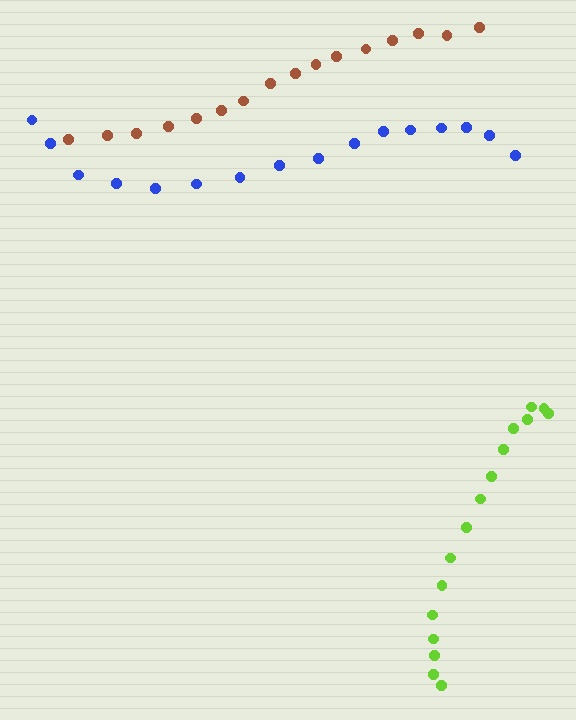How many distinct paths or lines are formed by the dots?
There are 3 distinct paths.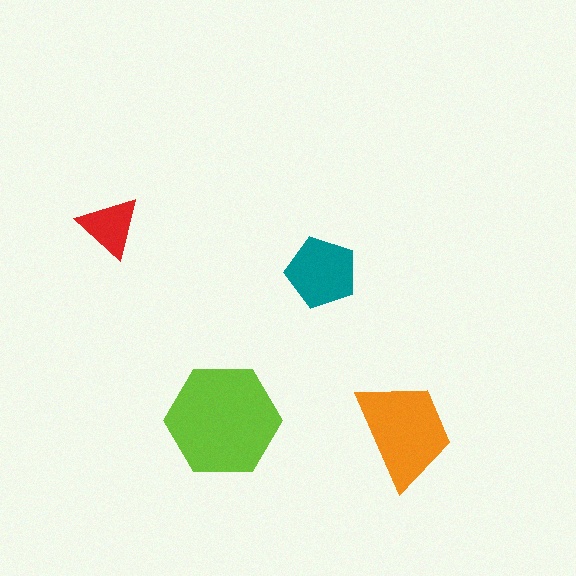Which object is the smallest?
The red triangle.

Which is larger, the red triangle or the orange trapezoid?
The orange trapezoid.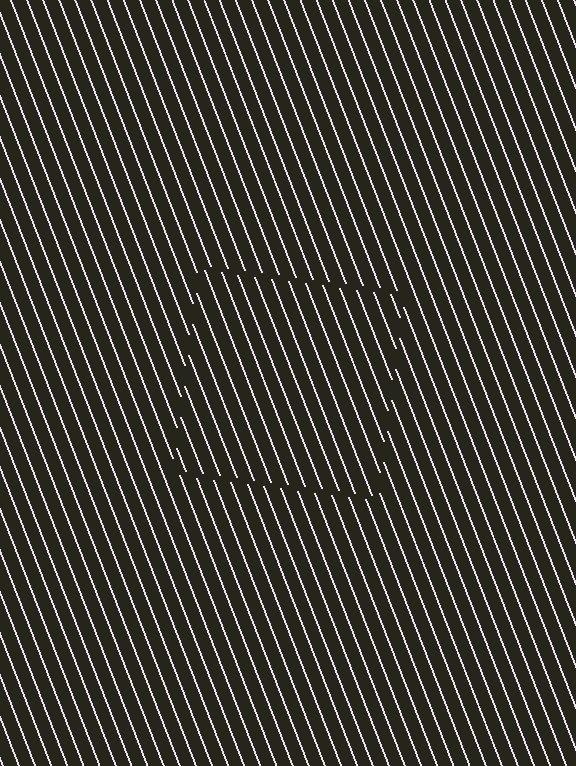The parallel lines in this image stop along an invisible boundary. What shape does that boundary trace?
An illusory square. The interior of the shape contains the same grating, shifted by half a period — the contour is defined by the phase discontinuity where line-ends from the inner and outer gratings abut.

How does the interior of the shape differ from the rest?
The interior of the shape contains the same grating, shifted by half a period — the contour is defined by the phase discontinuity where line-ends from the inner and outer gratings abut.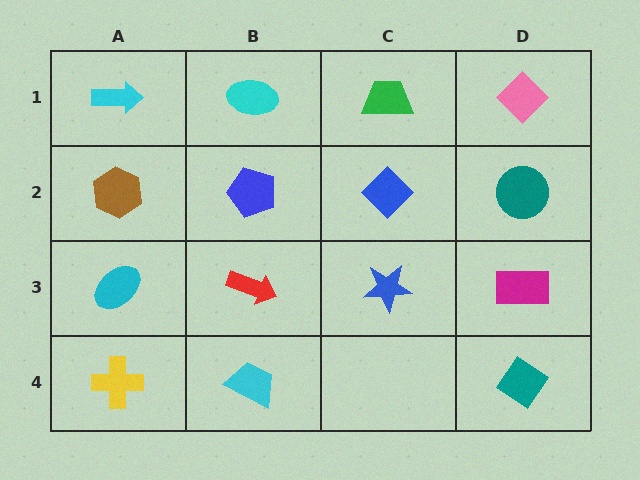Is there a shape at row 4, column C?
No, that cell is empty.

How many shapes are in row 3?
4 shapes.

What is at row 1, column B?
A cyan ellipse.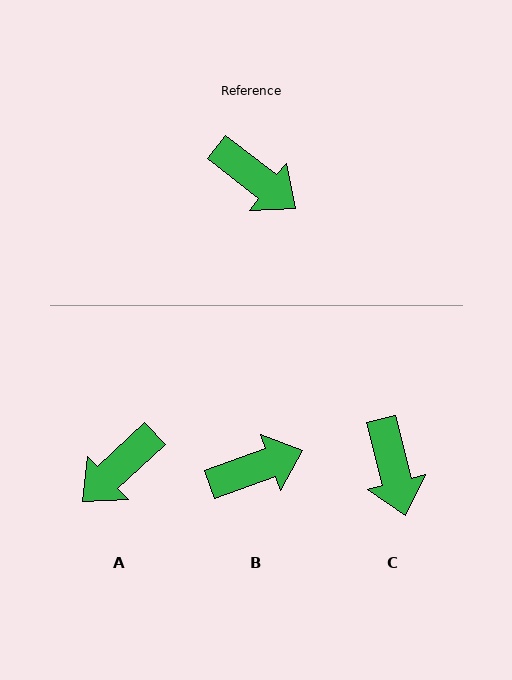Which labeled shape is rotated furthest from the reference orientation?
A, about 99 degrees away.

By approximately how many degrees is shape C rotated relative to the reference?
Approximately 38 degrees clockwise.